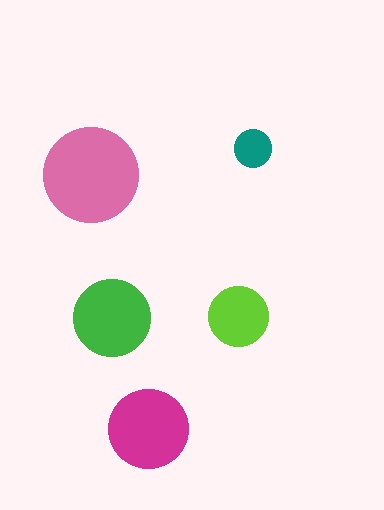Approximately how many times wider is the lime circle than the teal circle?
About 1.5 times wider.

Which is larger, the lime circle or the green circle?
The green one.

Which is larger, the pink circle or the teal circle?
The pink one.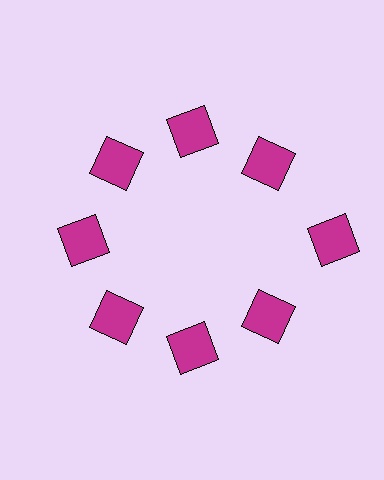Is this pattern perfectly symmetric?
No. The 8 magenta squares are arranged in a ring, but one element near the 3 o'clock position is pushed outward from the center, breaking the 8-fold rotational symmetry.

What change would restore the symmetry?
The symmetry would be restored by moving it inward, back onto the ring so that all 8 squares sit at equal angles and equal distance from the center.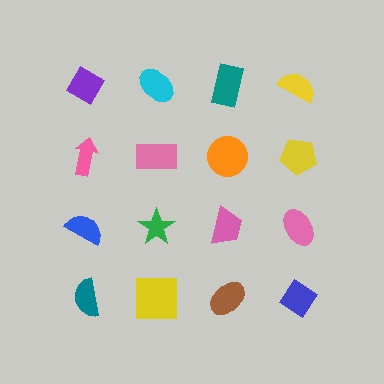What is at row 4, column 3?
A brown ellipse.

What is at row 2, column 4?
A yellow pentagon.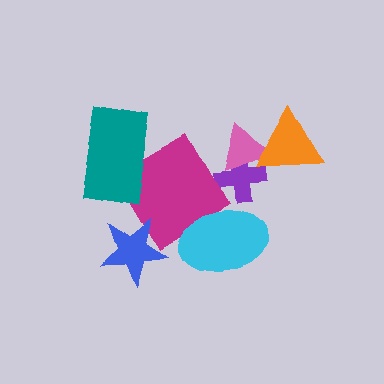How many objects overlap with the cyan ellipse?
1 object overlaps with the cyan ellipse.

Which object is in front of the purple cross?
The pink triangle is in front of the purple cross.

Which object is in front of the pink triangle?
The orange triangle is in front of the pink triangle.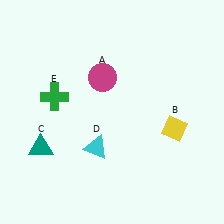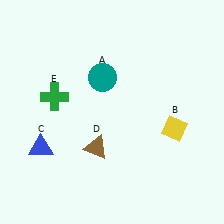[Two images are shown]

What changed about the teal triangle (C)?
In Image 1, C is teal. In Image 2, it changed to blue.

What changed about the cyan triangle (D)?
In Image 1, D is cyan. In Image 2, it changed to brown.